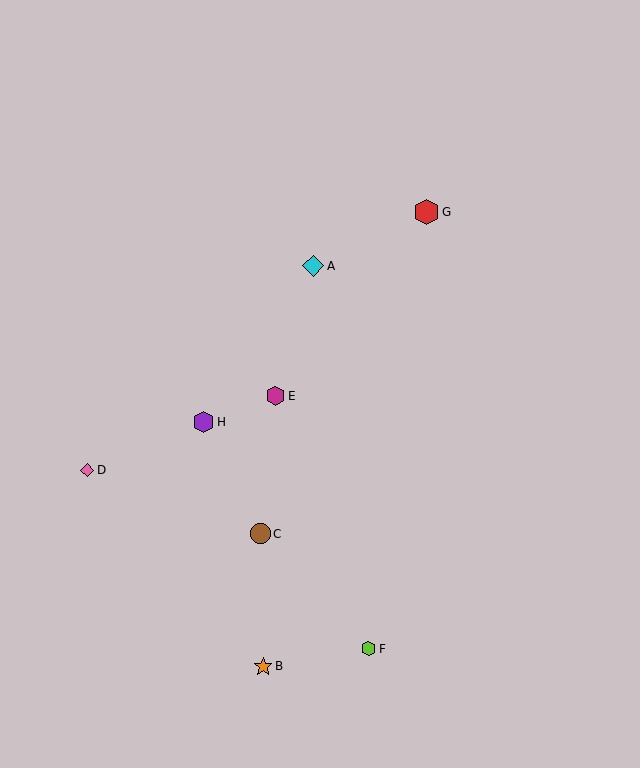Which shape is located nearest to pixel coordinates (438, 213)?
The red hexagon (labeled G) at (427, 212) is nearest to that location.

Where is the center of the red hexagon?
The center of the red hexagon is at (427, 212).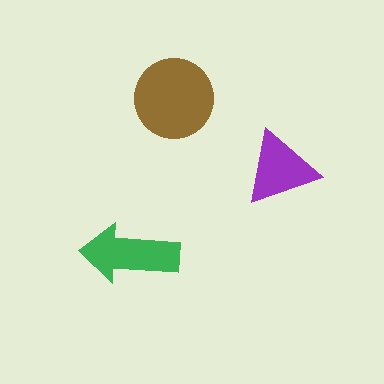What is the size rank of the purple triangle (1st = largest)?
3rd.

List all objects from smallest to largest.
The purple triangle, the green arrow, the brown circle.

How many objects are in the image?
There are 3 objects in the image.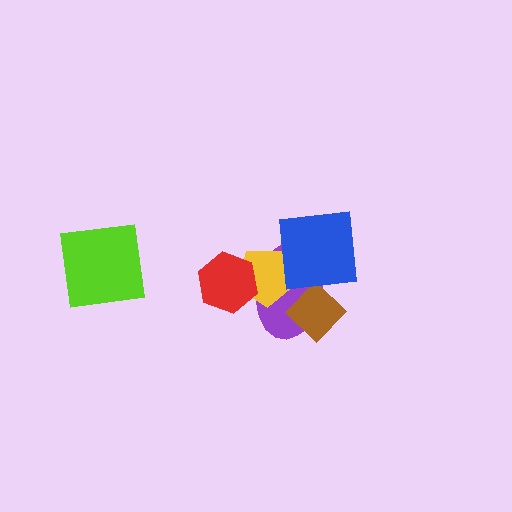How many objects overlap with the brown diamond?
2 objects overlap with the brown diamond.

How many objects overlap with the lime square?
0 objects overlap with the lime square.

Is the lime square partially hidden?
No, no other shape covers it.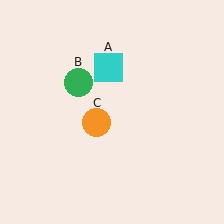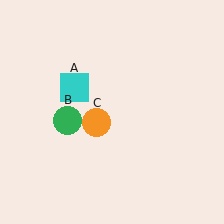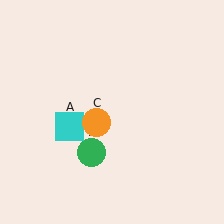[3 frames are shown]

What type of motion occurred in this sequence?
The cyan square (object A), green circle (object B) rotated counterclockwise around the center of the scene.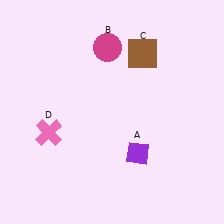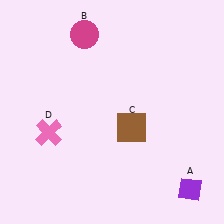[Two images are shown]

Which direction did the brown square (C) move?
The brown square (C) moved down.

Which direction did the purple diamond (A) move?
The purple diamond (A) moved right.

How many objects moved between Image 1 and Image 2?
3 objects moved between the two images.